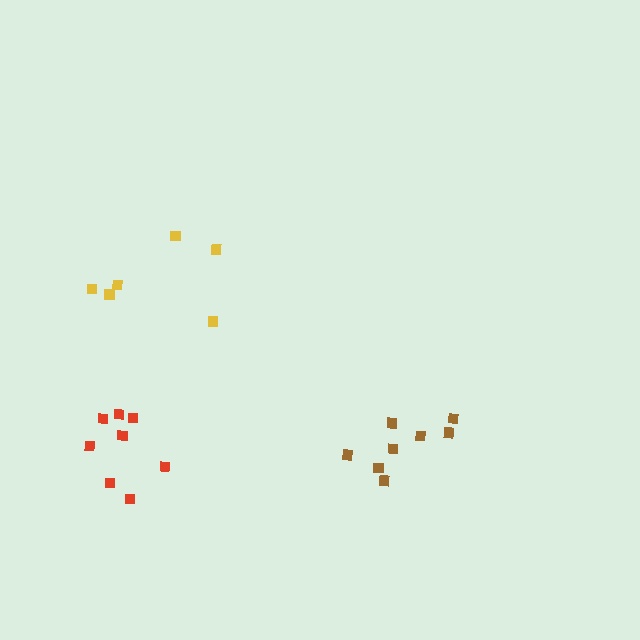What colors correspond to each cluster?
The clusters are colored: red, yellow, brown.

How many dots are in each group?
Group 1: 8 dots, Group 2: 6 dots, Group 3: 8 dots (22 total).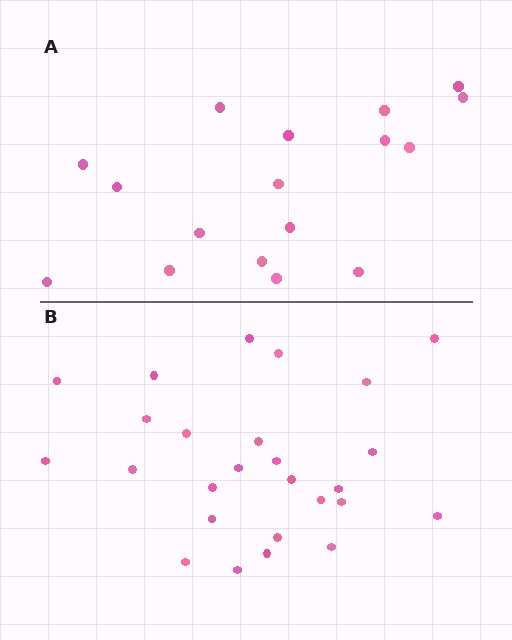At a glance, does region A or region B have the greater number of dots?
Region B (the bottom region) has more dots.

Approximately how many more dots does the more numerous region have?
Region B has roughly 8 or so more dots than region A.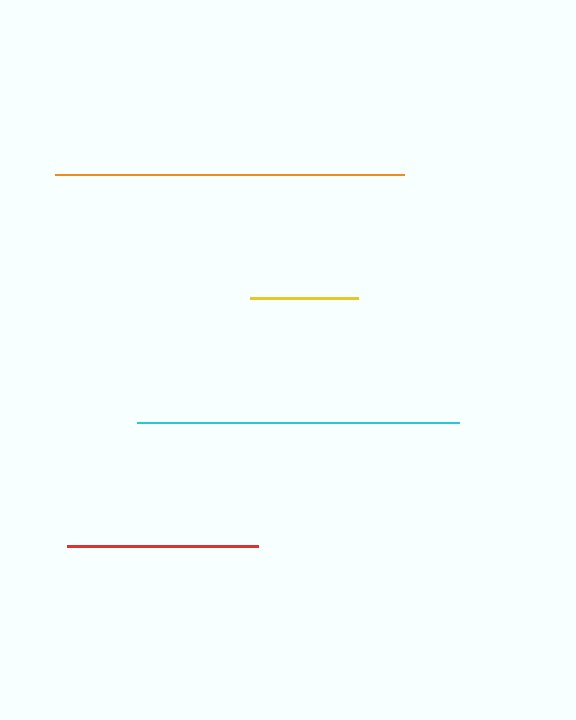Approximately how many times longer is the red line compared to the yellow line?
The red line is approximately 1.8 times the length of the yellow line.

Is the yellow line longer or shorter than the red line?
The red line is longer than the yellow line.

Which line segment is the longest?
The orange line is the longest at approximately 349 pixels.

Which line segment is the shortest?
The yellow line is the shortest at approximately 108 pixels.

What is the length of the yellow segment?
The yellow segment is approximately 108 pixels long.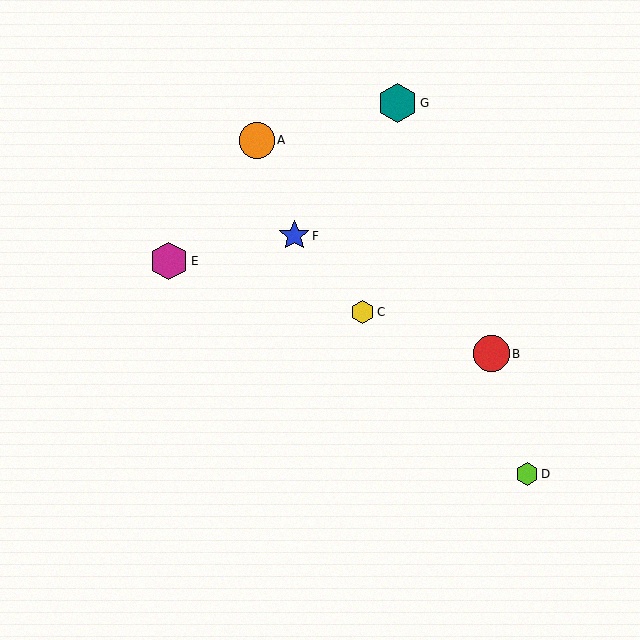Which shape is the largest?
The teal hexagon (labeled G) is the largest.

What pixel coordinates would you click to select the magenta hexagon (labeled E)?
Click at (169, 261) to select the magenta hexagon E.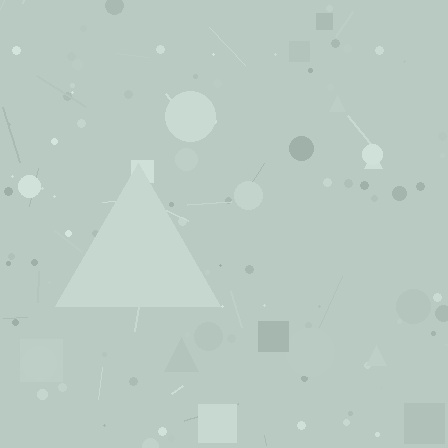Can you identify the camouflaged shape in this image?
The camouflaged shape is a triangle.